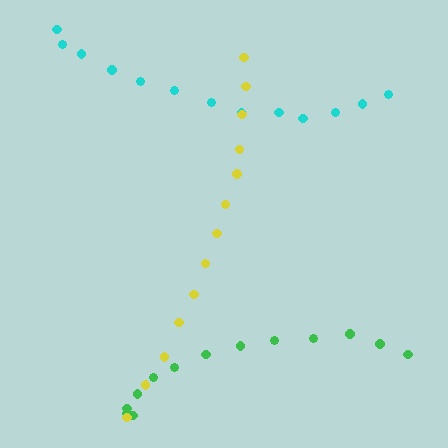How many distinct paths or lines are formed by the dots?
There are 3 distinct paths.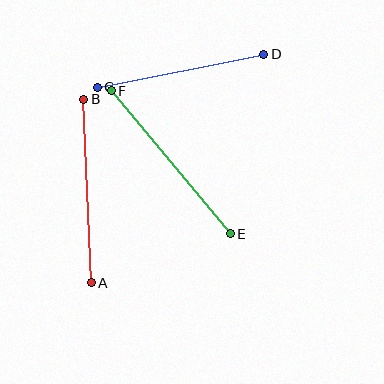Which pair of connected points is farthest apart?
Points E and F are farthest apart.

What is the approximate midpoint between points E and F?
The midpoint is at approximately (171, 162) pixels.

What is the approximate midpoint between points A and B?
The midpoint is at approximately (88, 191) pixels.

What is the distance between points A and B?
The distance is approximately 184 pixels.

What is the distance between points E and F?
The distance is approximately 186 pixels.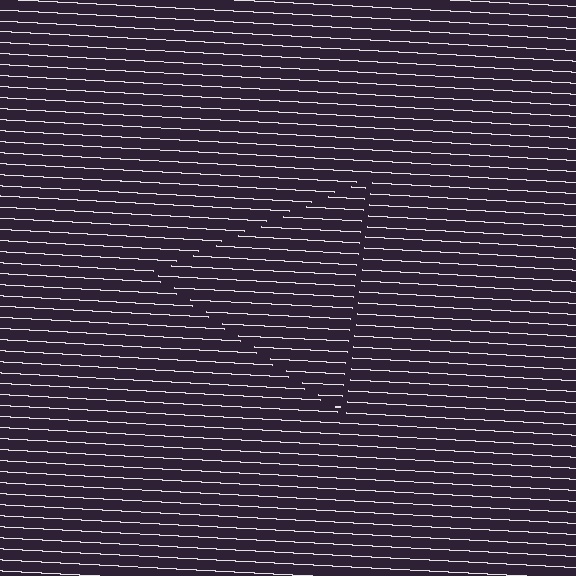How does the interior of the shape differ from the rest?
The interior of the shape contains the same grating, shifted by half a period — the contour is defined by the phase discontinuity where line-ends from the inner and outer gratings abut.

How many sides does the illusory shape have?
3 sides — the line-ends trace a triangle.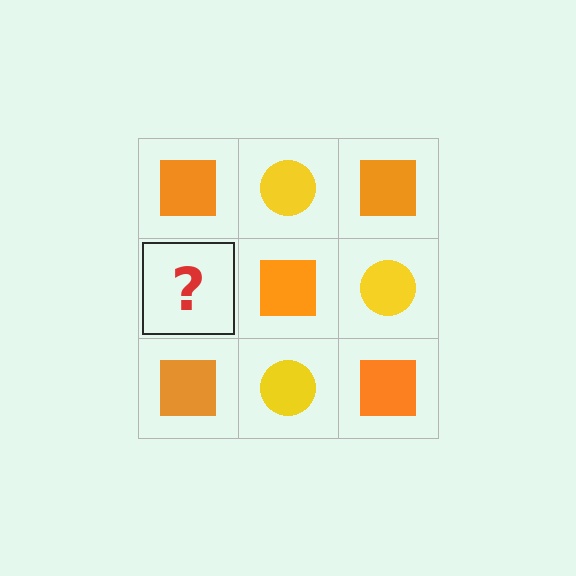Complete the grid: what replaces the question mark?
The question mark should be replaced with a yellow circle.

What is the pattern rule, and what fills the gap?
The rule is that it alternates orange square and yellow circle in a checkerboard pattern. The gap should be filled with a yellow circle.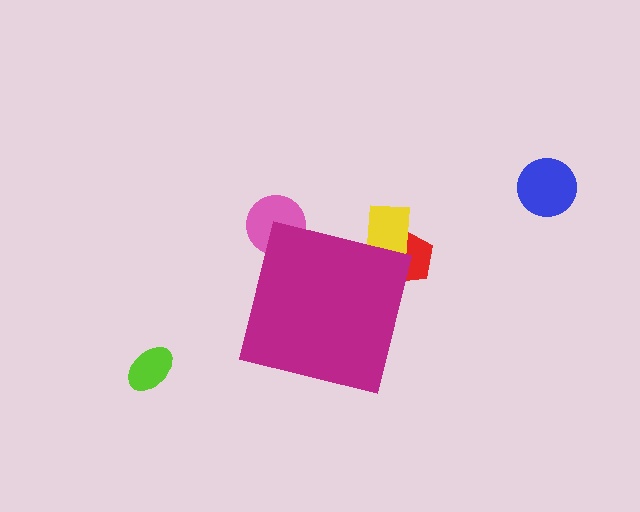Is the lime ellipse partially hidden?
No, the lime ellipse is fully visible.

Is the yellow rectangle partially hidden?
Yes, the yellow rectangle is partially hidden behind the magenta square.